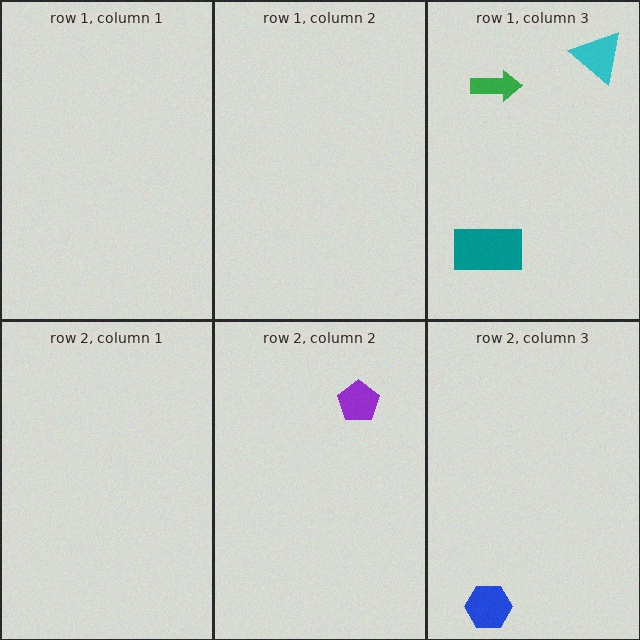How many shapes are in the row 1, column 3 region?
3.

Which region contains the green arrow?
The row 1, column 3 region.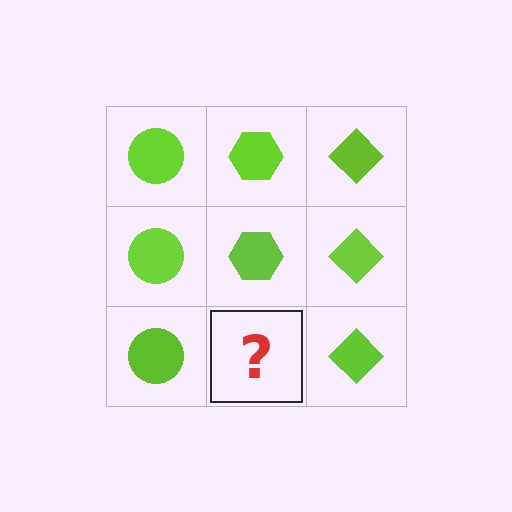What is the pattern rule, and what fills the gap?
The rule is that each column has a consistent shape. The gap should be filled with a lime hexagon.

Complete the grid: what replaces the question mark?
The question mark should be replaced with a lime hexagon.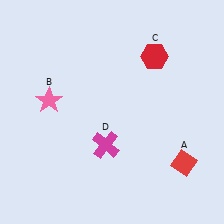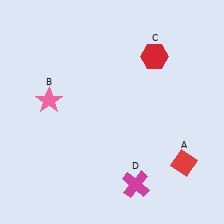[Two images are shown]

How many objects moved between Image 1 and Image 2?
1 object moved between the two images.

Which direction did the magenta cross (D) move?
The magenta cross (D) moved down.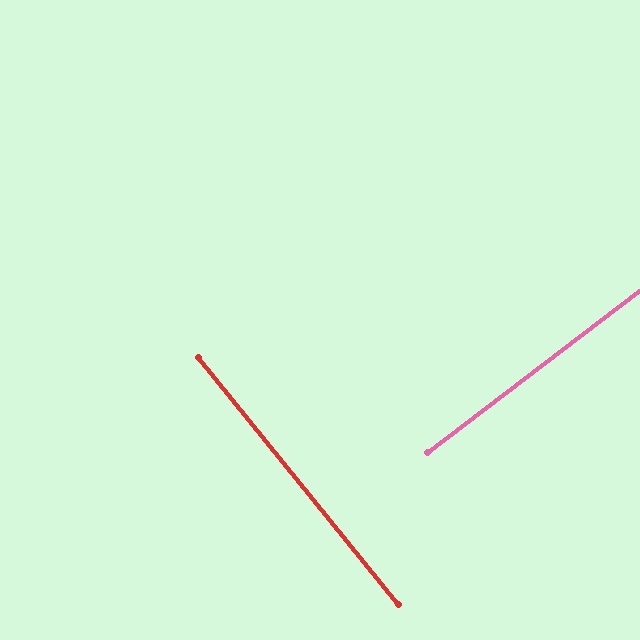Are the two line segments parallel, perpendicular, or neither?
Perpendicular — they meet at approximately 88°.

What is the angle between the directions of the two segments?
Approximately 88 degrees.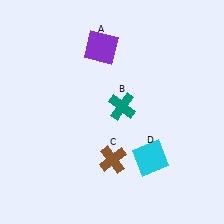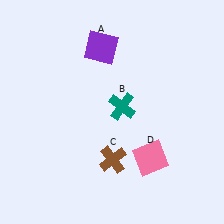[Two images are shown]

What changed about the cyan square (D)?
In Image 1, D is cyan. In Image 2, it changed to pink.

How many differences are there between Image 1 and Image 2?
There is 1 difference between the two images.